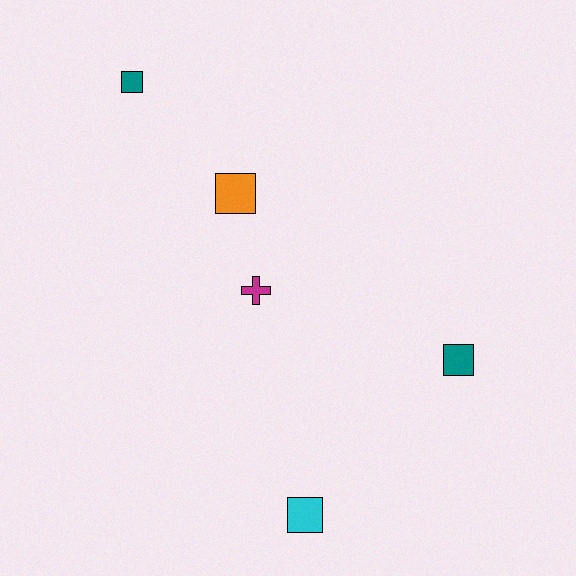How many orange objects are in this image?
There is 1 orange object.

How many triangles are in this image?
There are no triangles.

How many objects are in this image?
There are 5 objects.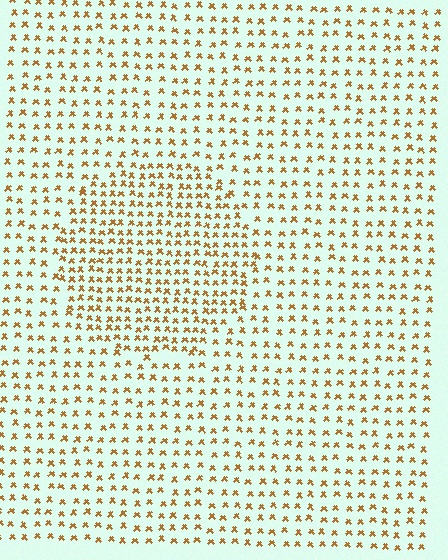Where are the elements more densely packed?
The elements are more densely packed inside the circle boundary.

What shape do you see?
I see a circle.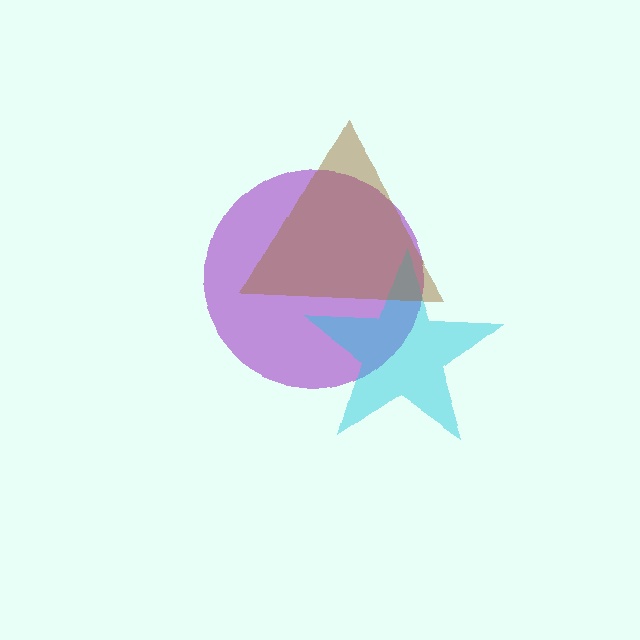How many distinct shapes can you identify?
There are 3 distinct shapes: a purple circle, a cyan star, a brown triangle.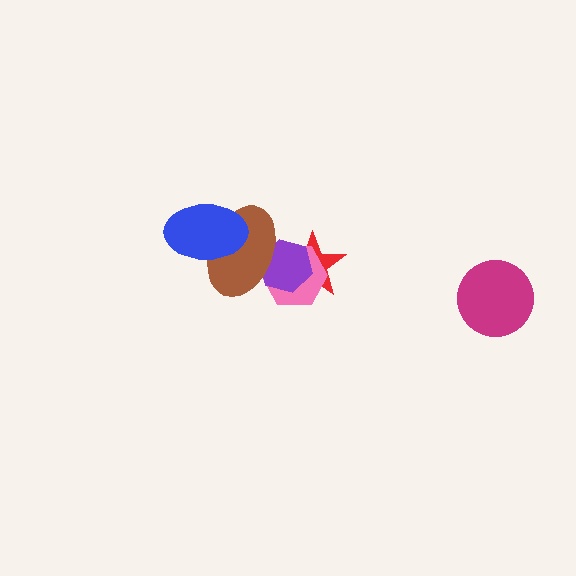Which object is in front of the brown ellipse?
The blue ellipse is in front of the brown ellipse.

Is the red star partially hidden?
Yes, it is partially covered by another shape.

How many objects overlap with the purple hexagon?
3 objects overlap with the purple hexagon.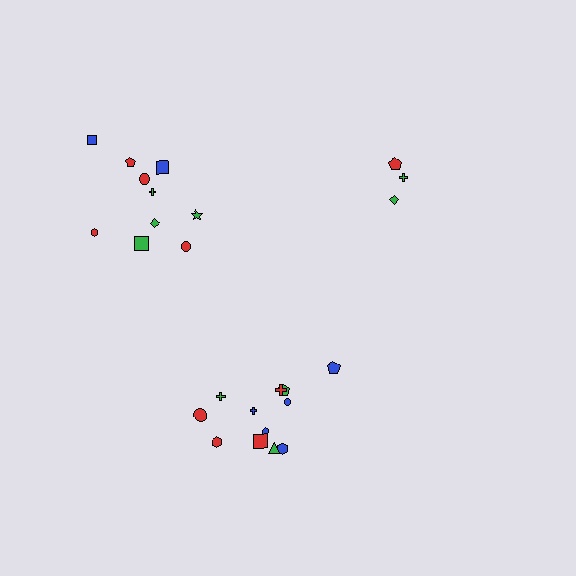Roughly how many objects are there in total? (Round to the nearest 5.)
Roughly 25 objects in total.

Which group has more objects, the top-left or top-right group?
The top-left group.